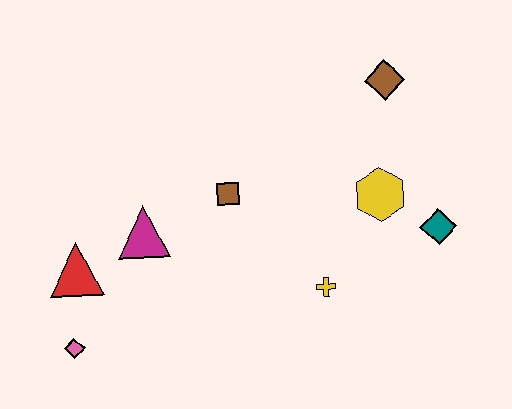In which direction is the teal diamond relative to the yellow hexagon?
The teal diamond is to the right of the yellow hexagon.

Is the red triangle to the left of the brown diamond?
Yes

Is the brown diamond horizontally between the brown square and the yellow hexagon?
No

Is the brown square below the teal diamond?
No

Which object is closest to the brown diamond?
The yellow hexagon is closest to the brown diamond.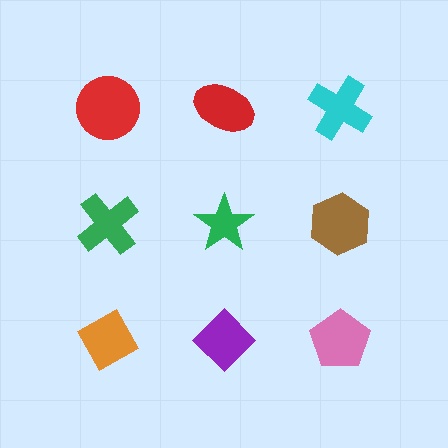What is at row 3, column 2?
A purple diamond.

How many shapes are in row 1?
3 shapes.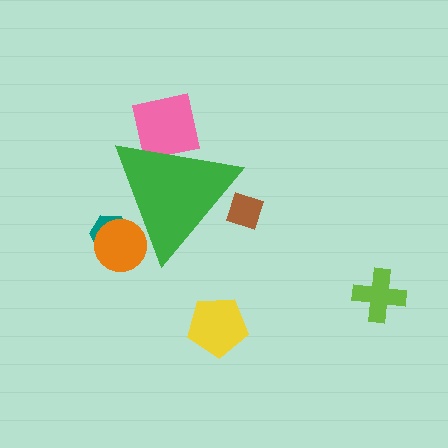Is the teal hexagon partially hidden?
Yes, the teal hexagon is partially hidden behind the green triangle.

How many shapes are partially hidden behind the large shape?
4 shapes are partially hidden.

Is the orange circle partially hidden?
Yes, the orange circle is partially hidden behind the green triangle.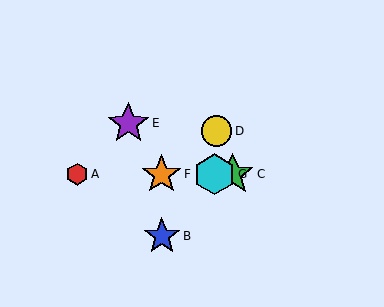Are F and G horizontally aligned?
Yes, both are at y≈174.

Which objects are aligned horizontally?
Objects A, C, F, G are aligned horizontally.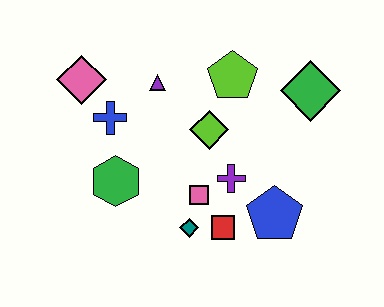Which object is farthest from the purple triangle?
The blue pentagon is farthest from the purple triangle.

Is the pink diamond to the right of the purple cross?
No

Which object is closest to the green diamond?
The lime pentagon is closest to the green diamond.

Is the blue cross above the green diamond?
No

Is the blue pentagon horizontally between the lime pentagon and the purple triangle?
No